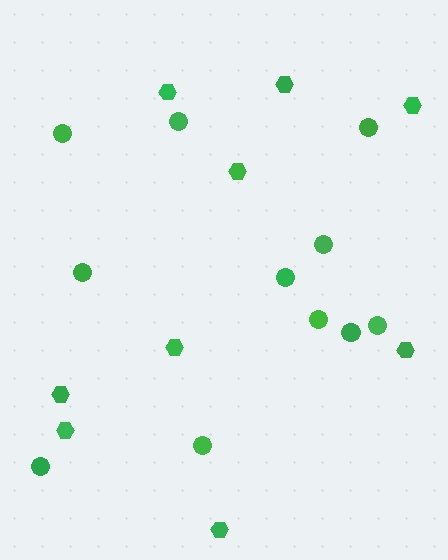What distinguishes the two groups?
There are 2 groups: one group of circles (11) and one group of hexagons (9).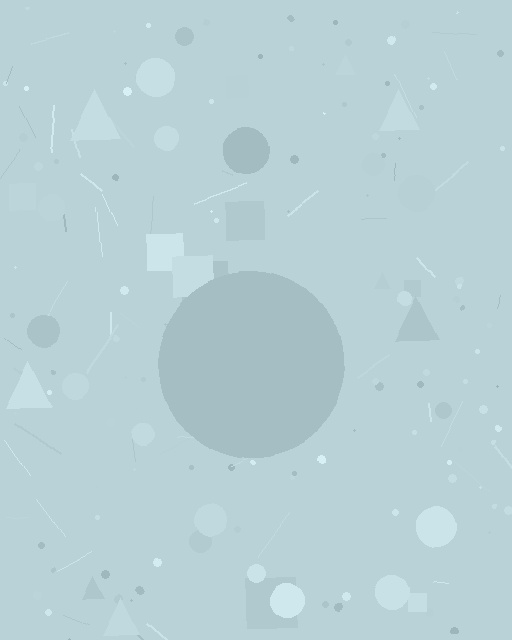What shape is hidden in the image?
A circle is hidden in the image.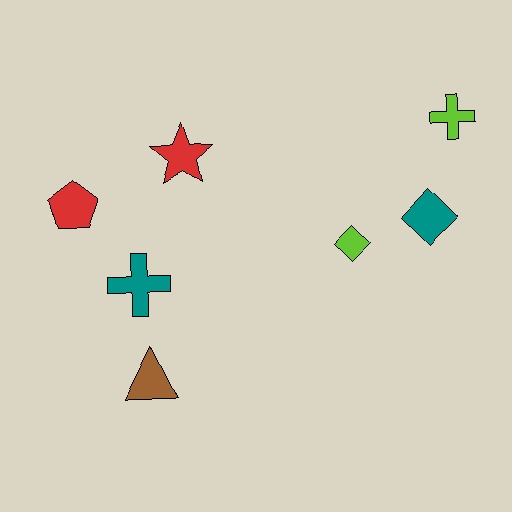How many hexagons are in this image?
There are no hexagons.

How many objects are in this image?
There are 7 objects.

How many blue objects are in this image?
There are no blue objects.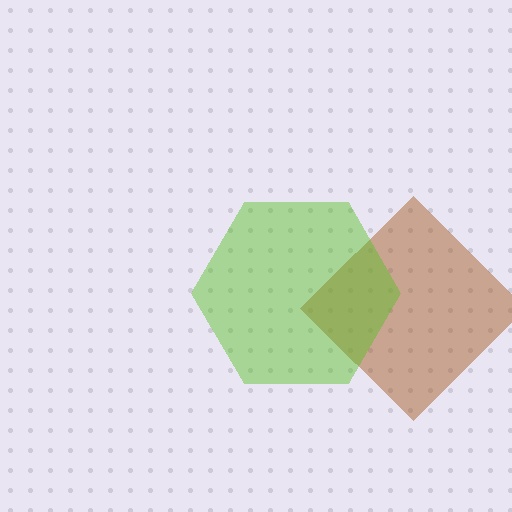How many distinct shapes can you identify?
There are 2 distinct shapes: a brown diamond, a lime hexagon.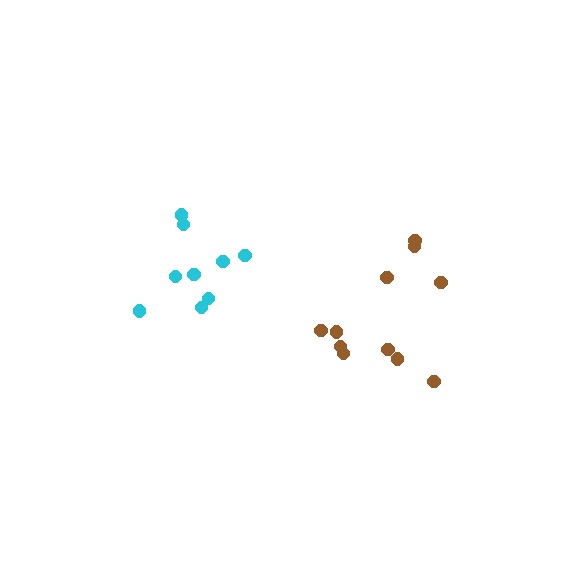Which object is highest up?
The cyan cluster is topmost.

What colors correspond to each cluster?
The clusters are colored: cyan, brown.